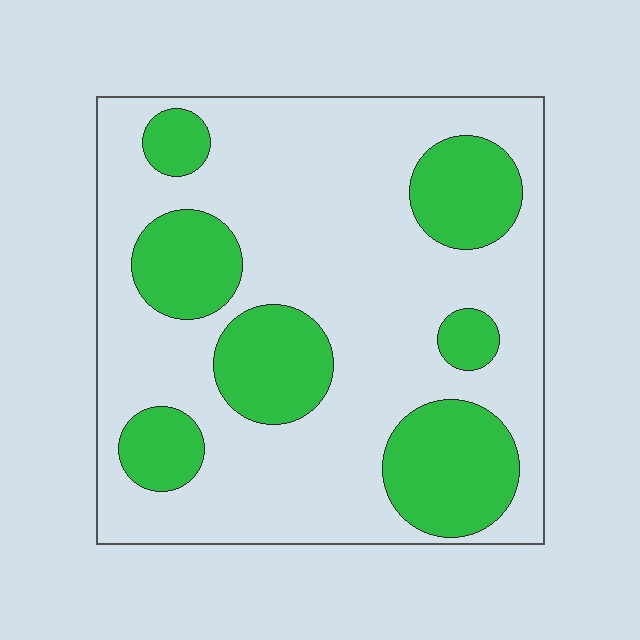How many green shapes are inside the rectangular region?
7.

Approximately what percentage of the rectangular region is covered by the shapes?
Approximately 30%.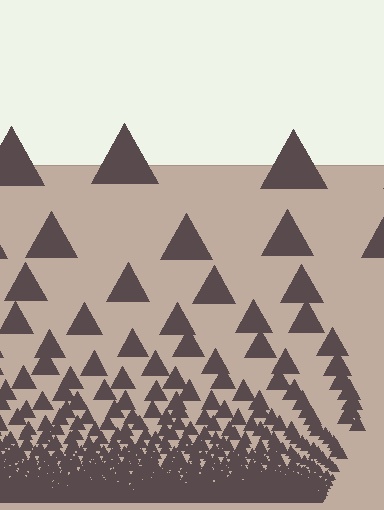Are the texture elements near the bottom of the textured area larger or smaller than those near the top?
Smaller. The gradient is inverted — elements near the bottom are smaller and denser.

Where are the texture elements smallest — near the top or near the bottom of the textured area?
Near the bottom.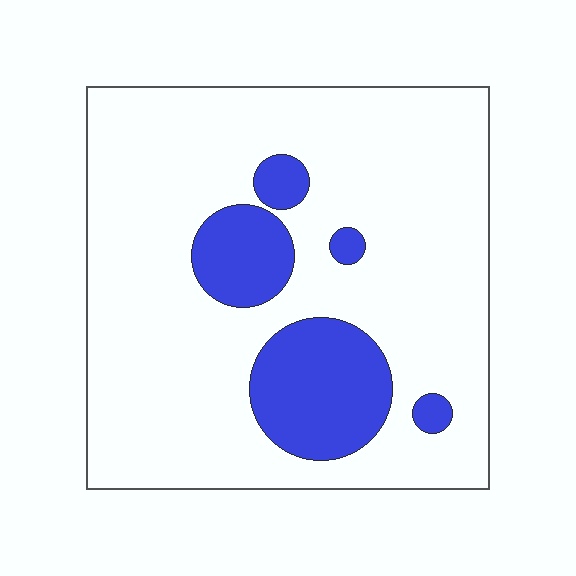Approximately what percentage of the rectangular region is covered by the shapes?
Approximately 20%.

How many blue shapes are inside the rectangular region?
5.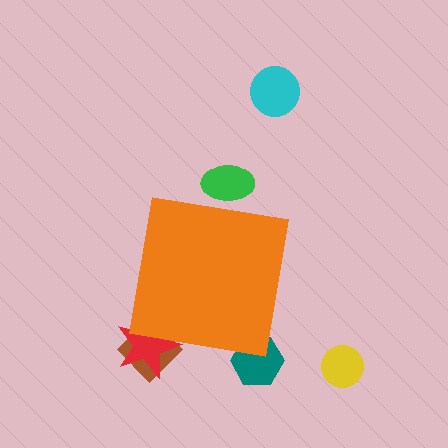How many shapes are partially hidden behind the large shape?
4 shapes are partially hidden.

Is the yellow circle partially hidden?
No, the yellow circle is fully visible.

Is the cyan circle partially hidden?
No, the cyan circle is fully visible.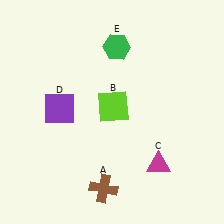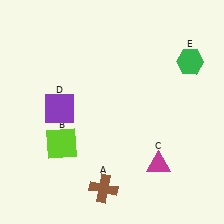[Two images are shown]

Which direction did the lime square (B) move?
The lime square (B) moved left.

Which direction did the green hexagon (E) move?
The green hexagon (E) moved right.